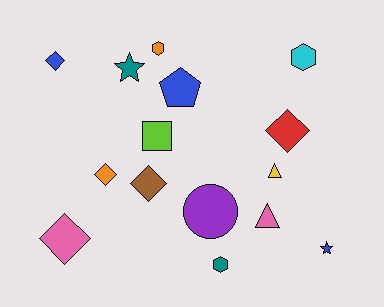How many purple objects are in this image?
There is 1 purple object.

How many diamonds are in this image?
There are 5 diamonds.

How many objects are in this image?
There are 15 objects.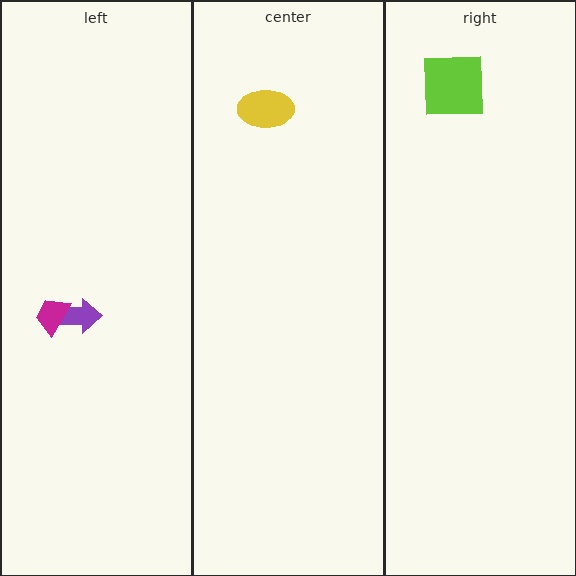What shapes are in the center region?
The yellow ellipse.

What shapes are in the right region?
The lime square.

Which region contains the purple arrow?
The left region.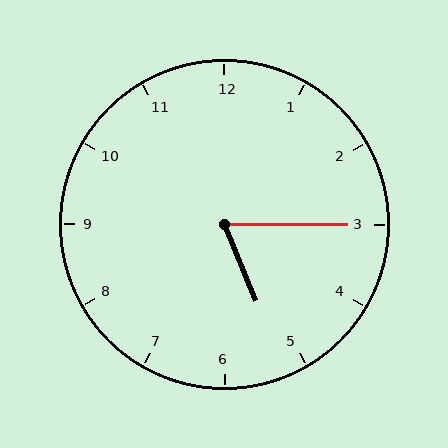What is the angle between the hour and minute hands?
Approximately 68 degrees.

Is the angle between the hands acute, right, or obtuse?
It is acute.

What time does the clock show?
5:15.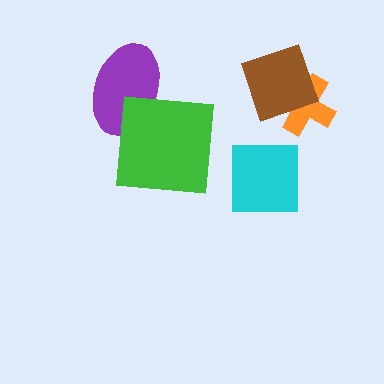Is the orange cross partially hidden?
Yes, it is partially covered by another shape.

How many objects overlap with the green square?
1 object overlaps with the green square.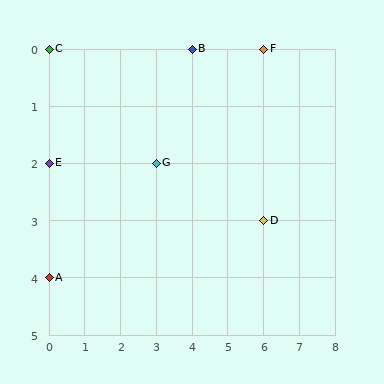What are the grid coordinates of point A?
Point A is at grid coordinates (0, 4).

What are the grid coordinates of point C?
Point C is at grid coordinates (0, 0).